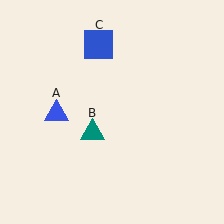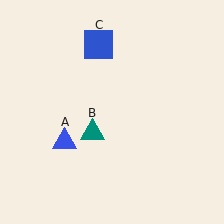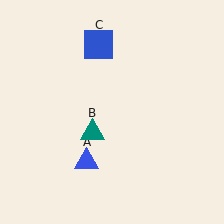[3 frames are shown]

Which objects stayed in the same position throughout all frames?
Teal triangle (object B) and blue square (object C) remained stationary.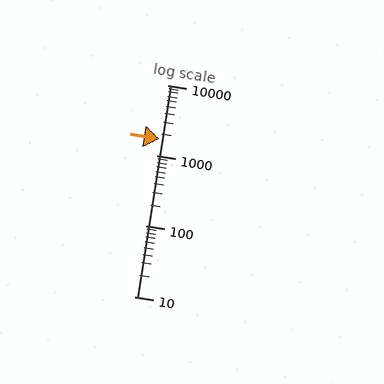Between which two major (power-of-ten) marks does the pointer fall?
The pointer is between 1000 and 10000.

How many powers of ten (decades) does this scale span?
The scale spans 3 decades, from 10 to 10000.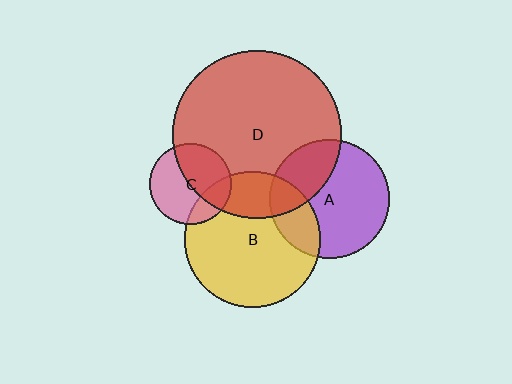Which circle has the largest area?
Circle D (red).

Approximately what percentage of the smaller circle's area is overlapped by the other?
Approximately 25%.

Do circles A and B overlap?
Yes.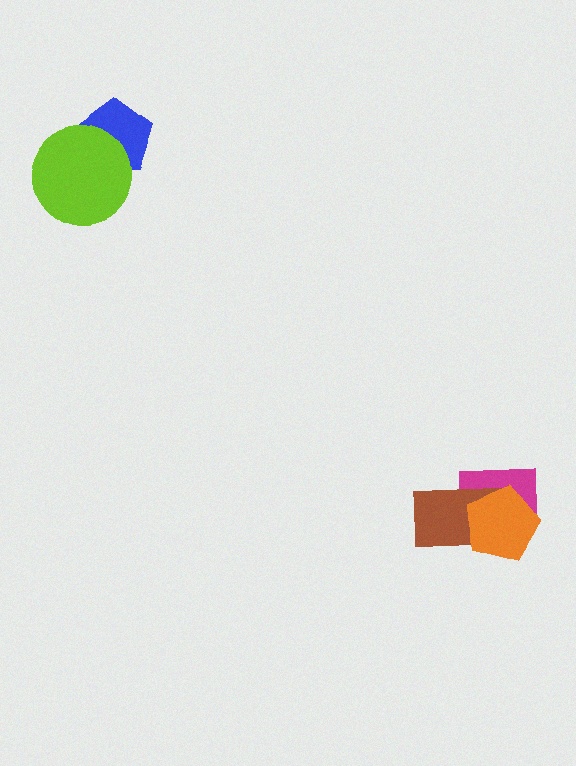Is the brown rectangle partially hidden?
Yes, it is partially covered by another shape.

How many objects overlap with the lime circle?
1 object overlaps with the lime circle.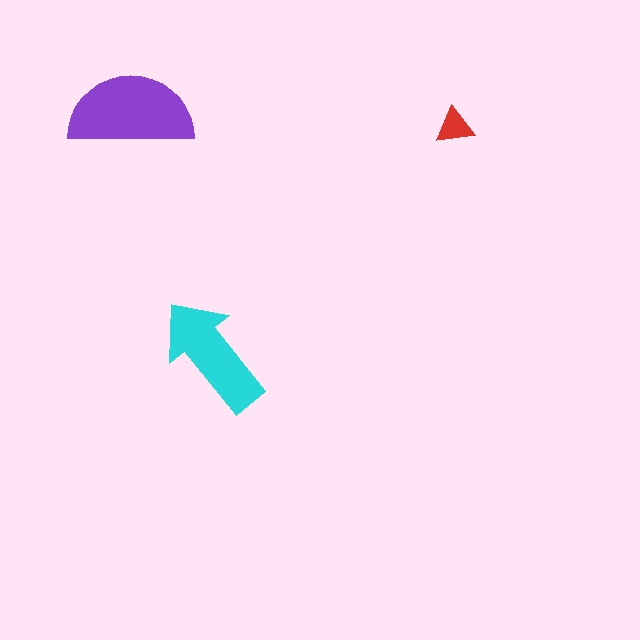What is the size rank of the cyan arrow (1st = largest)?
2nd.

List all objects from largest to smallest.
The purple semicircle, the cyan arrow, the red triangle.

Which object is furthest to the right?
The red triangle is rightmost.